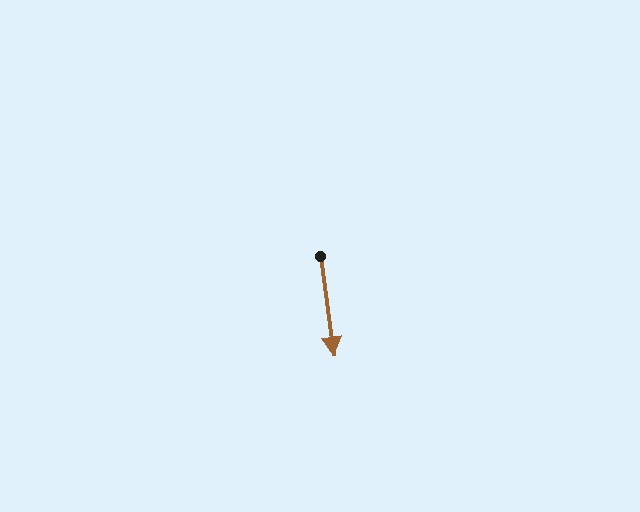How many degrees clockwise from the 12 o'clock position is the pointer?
Approximately 172 degrees.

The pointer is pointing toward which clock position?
Roughly 6 o'clock.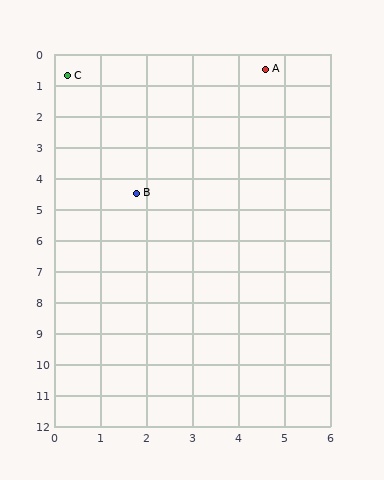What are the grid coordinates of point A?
Point A is at approximately (4.6, 0.5).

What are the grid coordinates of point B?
Point B is at approximately (1.8, 4.5).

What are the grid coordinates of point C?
Point C is at approximately (0.3, 0.7).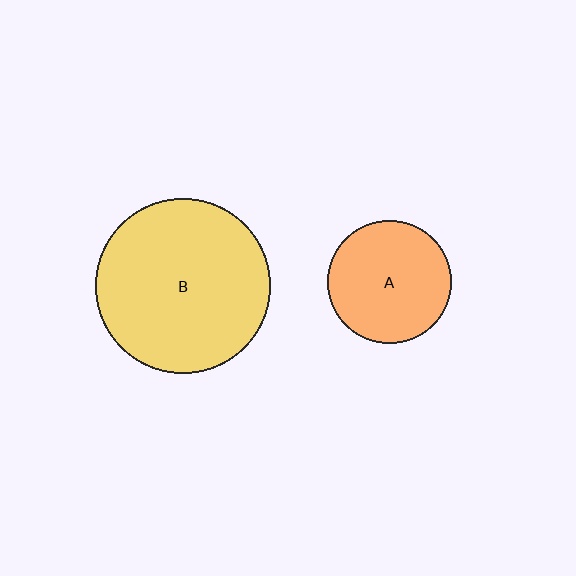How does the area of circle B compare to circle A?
Approximately 2.0 times.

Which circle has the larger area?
Circle B (yellow).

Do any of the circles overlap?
No, none of the circles overlap.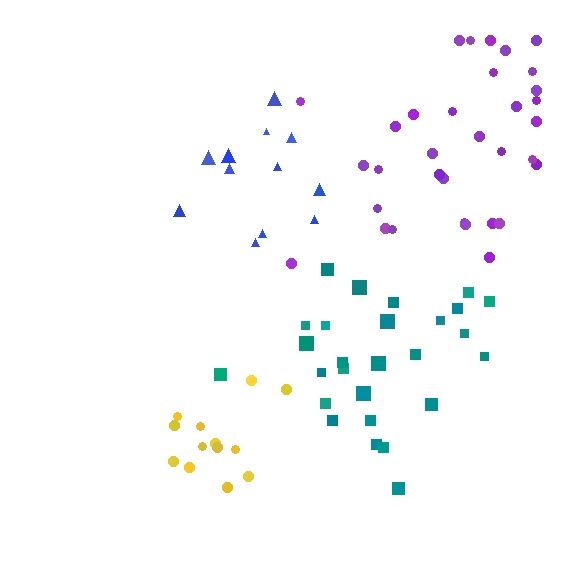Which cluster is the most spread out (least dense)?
Blue.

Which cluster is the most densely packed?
Yellow.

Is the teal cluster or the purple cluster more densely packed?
Teal.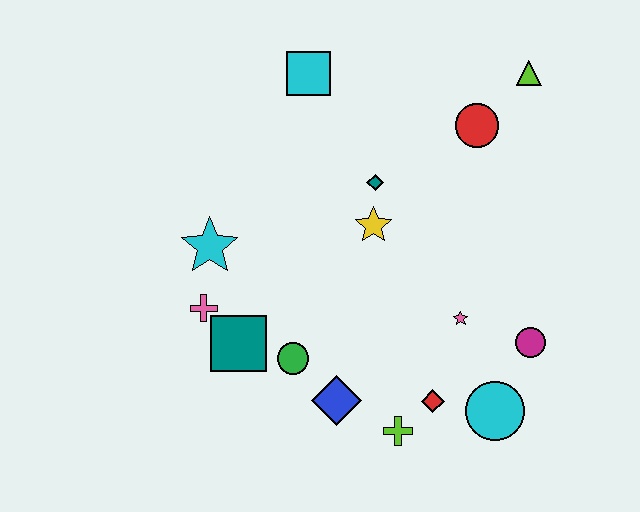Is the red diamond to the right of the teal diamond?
Yes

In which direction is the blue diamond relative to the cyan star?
The blue diamond is below the cyan star.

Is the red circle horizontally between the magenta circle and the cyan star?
Yes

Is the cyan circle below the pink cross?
Yes